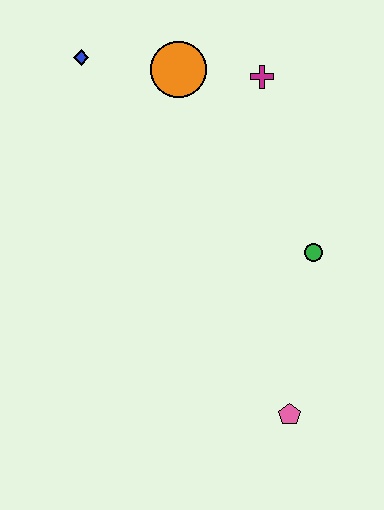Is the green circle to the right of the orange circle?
Yes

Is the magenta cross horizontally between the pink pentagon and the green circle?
No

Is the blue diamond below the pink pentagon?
No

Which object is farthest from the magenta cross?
The pink pentagon is farthest from the magenta cross.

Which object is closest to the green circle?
The pink pentagon is closest to the green circle.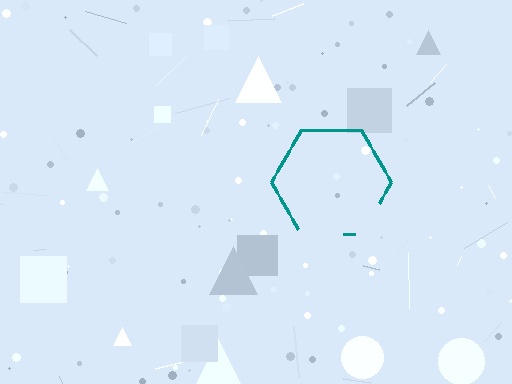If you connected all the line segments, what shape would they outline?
They would outline a hexagon.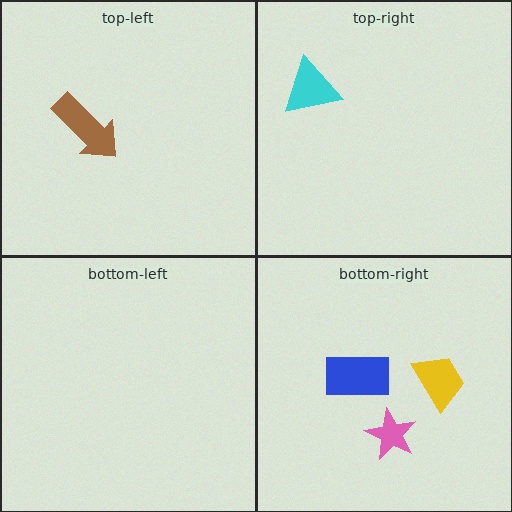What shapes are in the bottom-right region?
The yellow trapezoid, the blue rectangle, the pink star.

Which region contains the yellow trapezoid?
The bottom-right region.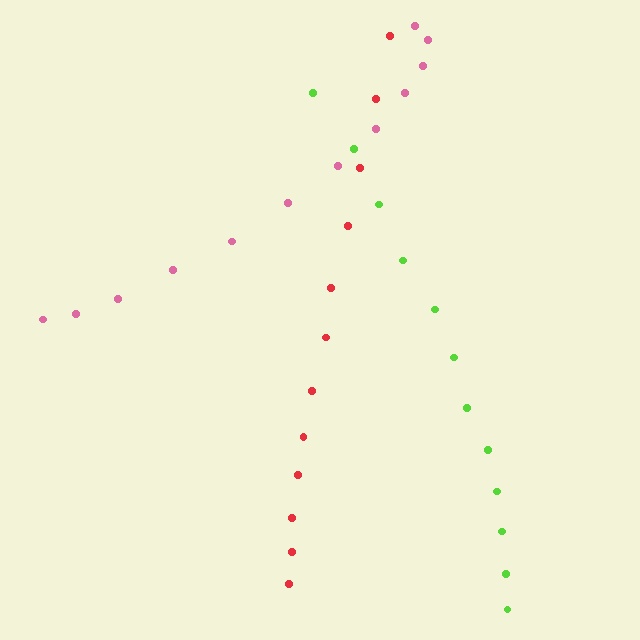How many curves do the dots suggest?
There are 3 distinct paths.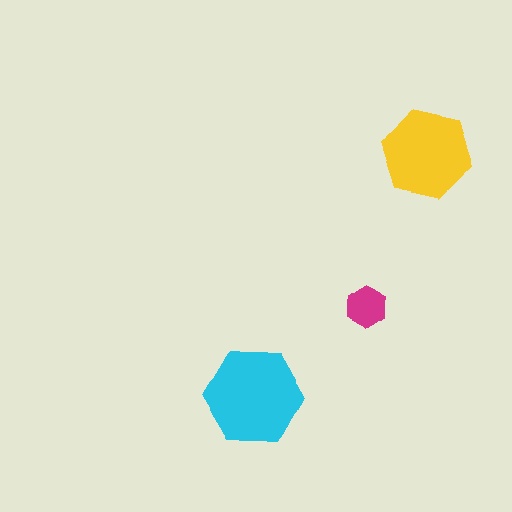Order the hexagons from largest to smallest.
the cyan one, the yellow one, the magenta one.